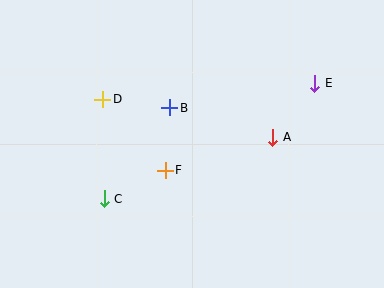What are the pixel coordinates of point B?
Point B is at (170, 108).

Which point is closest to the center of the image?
Point F at (165, 170) is closest to the center.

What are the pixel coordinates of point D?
Point D is at (103, 99).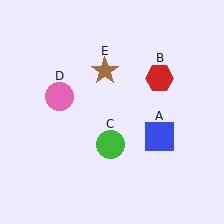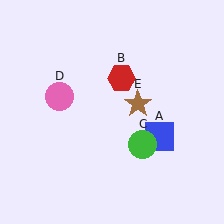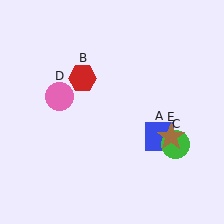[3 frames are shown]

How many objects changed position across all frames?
3 objects changed position: red hexagon (object B), green circle (object C), brown star (object E).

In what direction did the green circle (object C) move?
The green circle (object C) moved right.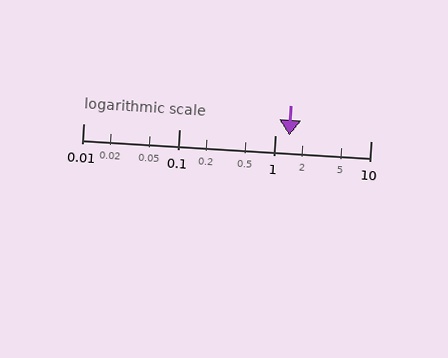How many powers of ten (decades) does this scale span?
The scale spans 3 decades, from 0.01 to 10.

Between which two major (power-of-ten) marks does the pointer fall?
The pointer is between 1 and 10.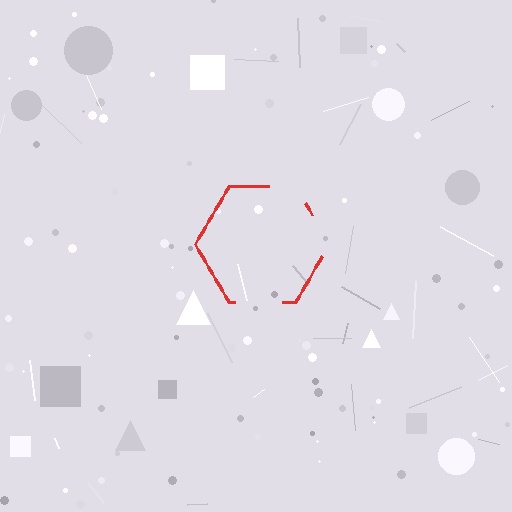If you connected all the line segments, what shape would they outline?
They would outline a hexagon.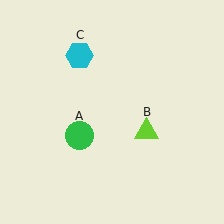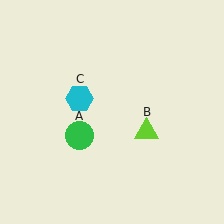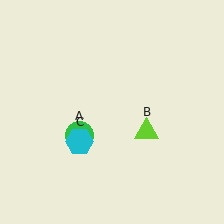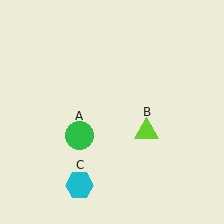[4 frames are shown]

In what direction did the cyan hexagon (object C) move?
The cyan hexagon (object C) moved down.